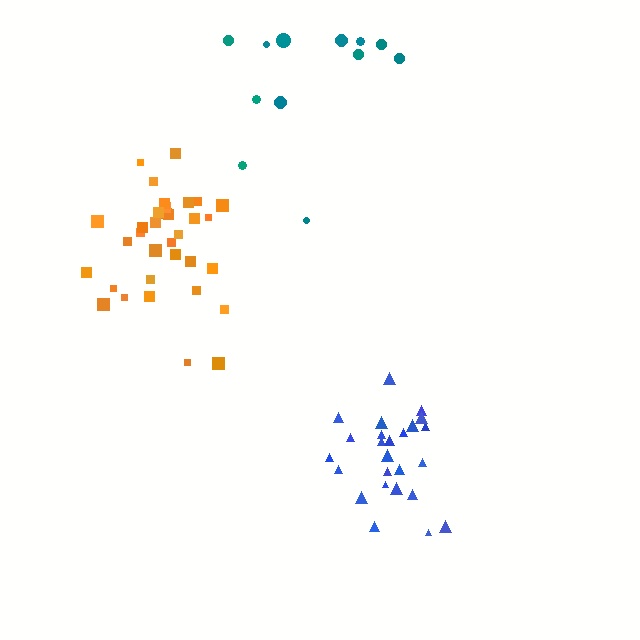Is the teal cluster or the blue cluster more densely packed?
Blue.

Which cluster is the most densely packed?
Blue.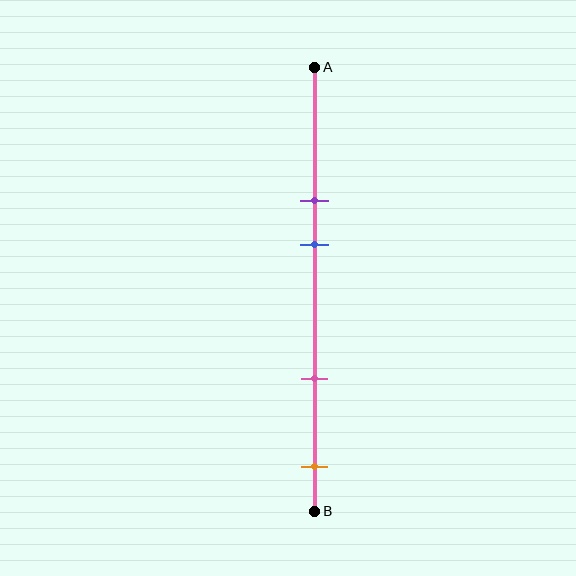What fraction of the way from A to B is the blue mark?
The blue mark is approximately 40% (0.4) of the way from A to B.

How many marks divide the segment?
There are 4 marks dividing the segment.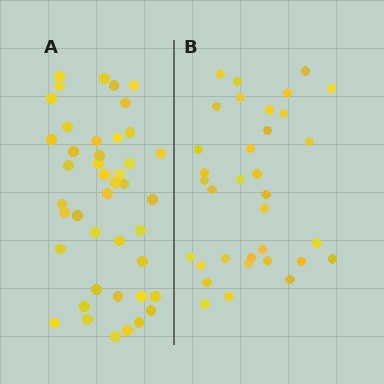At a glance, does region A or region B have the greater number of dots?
Region A (the left region) has more dots.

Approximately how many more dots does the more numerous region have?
Region A has roughly 8 or so more dots than region B.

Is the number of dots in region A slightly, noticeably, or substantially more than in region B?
Region A has noticeably more, but not dramatically so. The ratio is roughly 1.3 to 1.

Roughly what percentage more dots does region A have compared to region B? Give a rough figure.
About 25% more.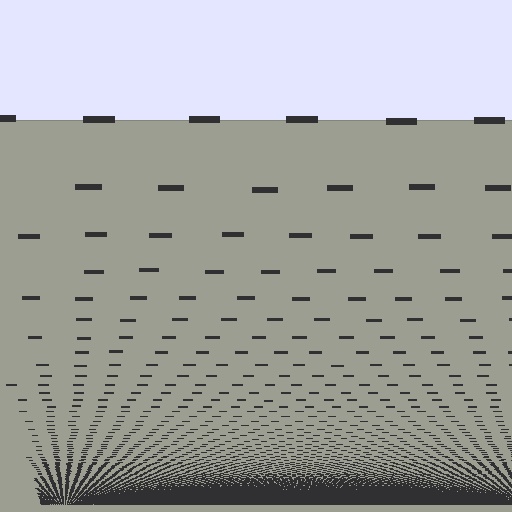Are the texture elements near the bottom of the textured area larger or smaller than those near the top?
Smaller. The gradient is inverted — elements near the bottom are smaller and denser.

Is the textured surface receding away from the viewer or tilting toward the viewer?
The surface appears to tilt toward the viewer. Texture elements get larger and sparser toward the top.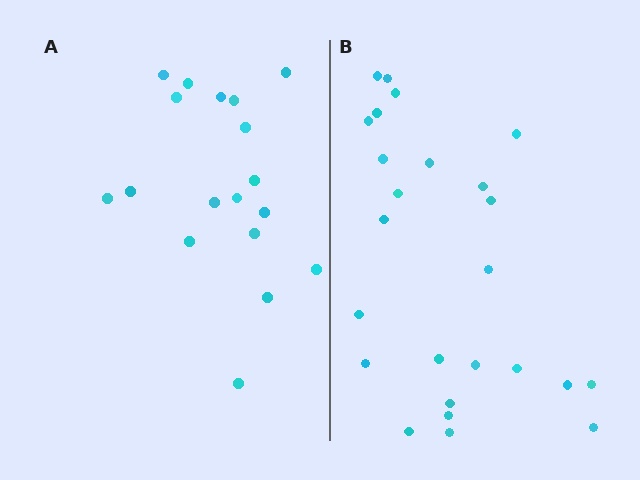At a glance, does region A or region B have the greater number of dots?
Region B (the right region) has more dots.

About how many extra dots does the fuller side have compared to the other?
Region B has roughly 8 or so more dots than region A.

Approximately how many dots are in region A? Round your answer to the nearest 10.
About 20 dots. (The exact count is 18, which rounds to 20.)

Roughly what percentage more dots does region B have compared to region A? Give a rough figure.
About 40% more.